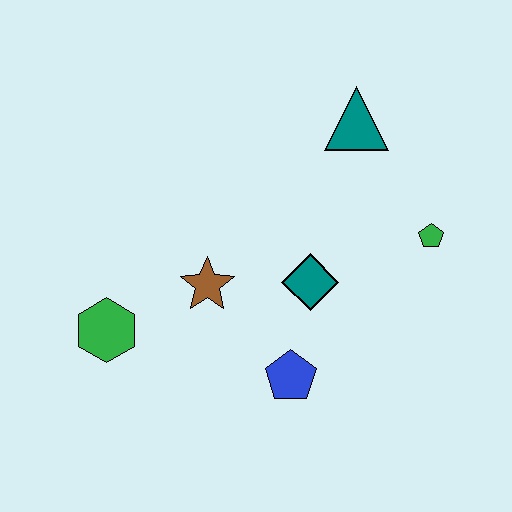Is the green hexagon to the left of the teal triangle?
Yes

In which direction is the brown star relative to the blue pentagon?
The brown star is above the blue pentagon.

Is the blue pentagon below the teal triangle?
Yes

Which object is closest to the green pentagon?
The teal diamond is closest to the green pentagon.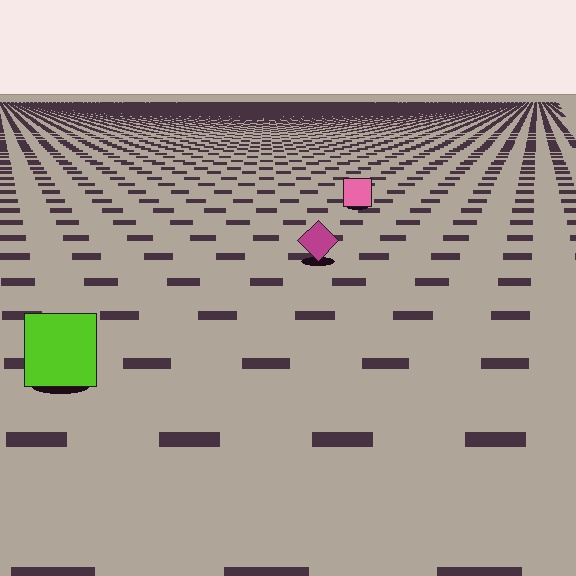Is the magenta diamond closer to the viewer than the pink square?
Yes. The magenta diamond is closer — you can tell from the texture gradient: the ground texture is coarser near it.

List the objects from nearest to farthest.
From nearest to farthest: the lime square, the magenta diamond, the pink square.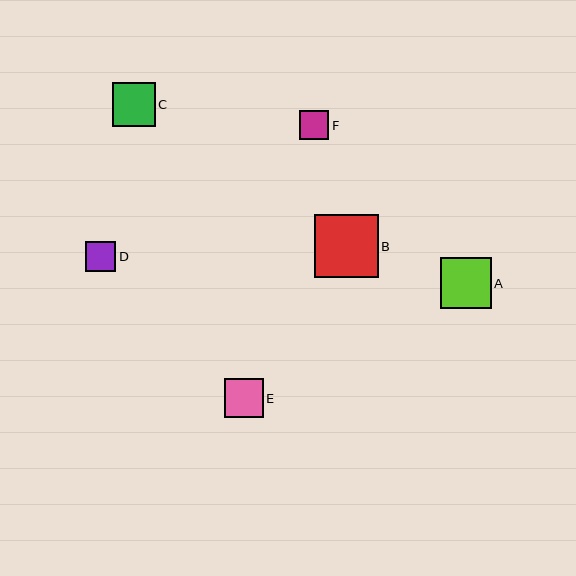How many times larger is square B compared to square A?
Square B is approximately 1.2 times the size of square A.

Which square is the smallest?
Square F is the smallest with a size of approximately 29 pixels.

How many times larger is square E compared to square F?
Square E is approximately 1.3 times the size of square F.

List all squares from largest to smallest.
From largest to smallest: B, A, C, E, D, F.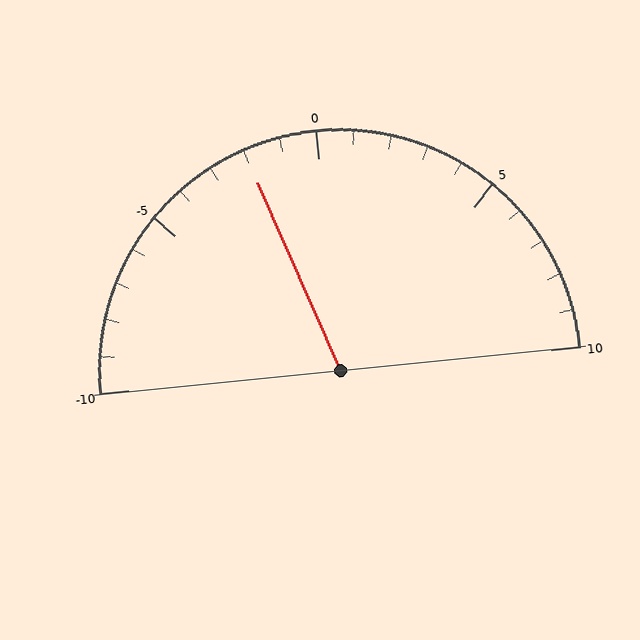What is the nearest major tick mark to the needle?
The nearest major tick mark is 0.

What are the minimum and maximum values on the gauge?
The gauge ranges from -10 to 10.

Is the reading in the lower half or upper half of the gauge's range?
The reading is in the lower half of the range (-10 to 10).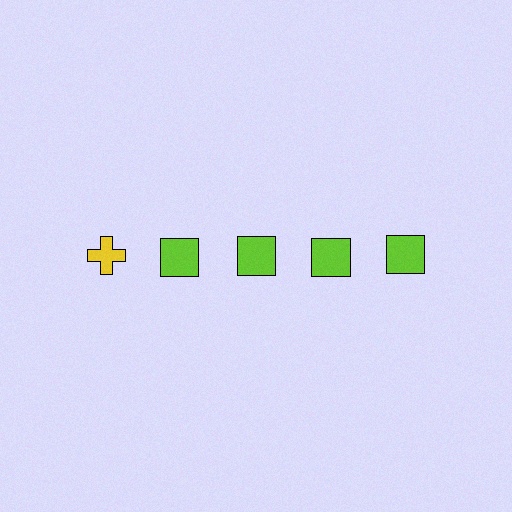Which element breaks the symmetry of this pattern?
The yellow cross in the top row, leftmost column breaks the symmetry. All other shapes are lime squares.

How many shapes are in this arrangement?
There are 5 shapes arranged in a grid pattern.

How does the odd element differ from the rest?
It differs in both color (yellow instead of lime) and shape (cross instead of square).